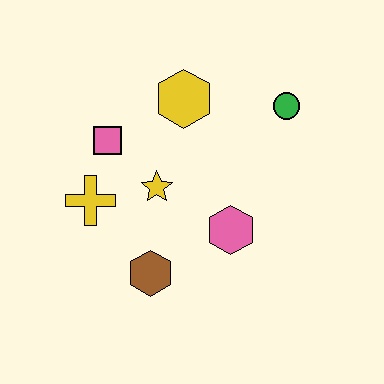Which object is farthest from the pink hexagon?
The pink square is farthest from the pink hexagon.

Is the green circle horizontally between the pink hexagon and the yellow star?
No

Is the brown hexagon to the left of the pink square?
No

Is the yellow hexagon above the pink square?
Yes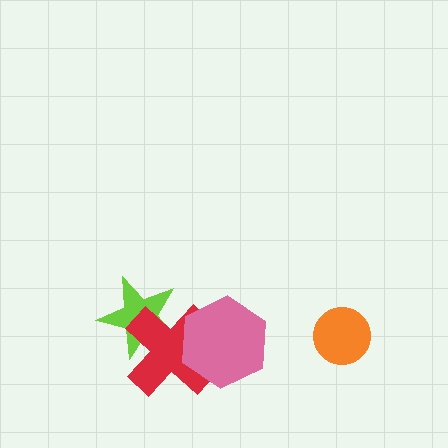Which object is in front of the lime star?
The red cross is in front of the lime star.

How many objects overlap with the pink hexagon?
1 object overlaps with the pink hexagon.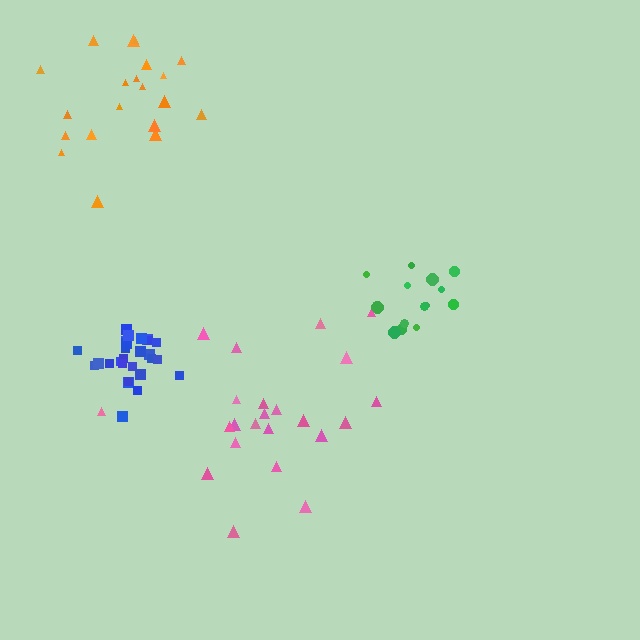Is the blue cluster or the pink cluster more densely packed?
Blue.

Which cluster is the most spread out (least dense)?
Pink.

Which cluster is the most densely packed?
Blue.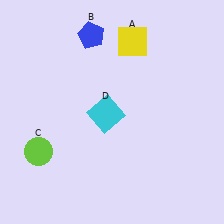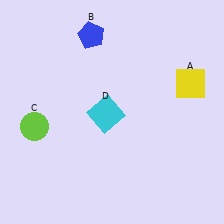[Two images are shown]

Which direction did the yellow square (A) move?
The yellow square (A) moved right.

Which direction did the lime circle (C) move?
The lime circle (C) moved up.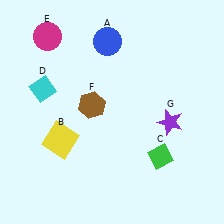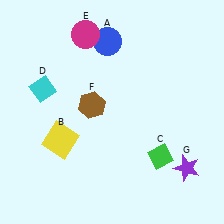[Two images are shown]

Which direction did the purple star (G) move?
The purple star (G) moved down.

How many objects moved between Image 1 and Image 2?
2 objects moved between the two images.